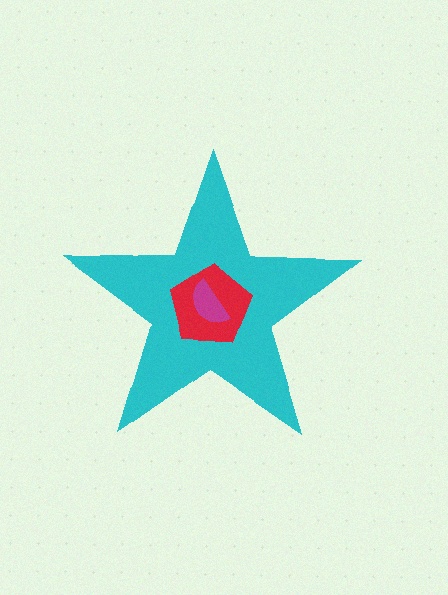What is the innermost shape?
The magenta semicircle.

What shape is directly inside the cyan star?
The red pentagon.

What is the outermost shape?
The cyan star.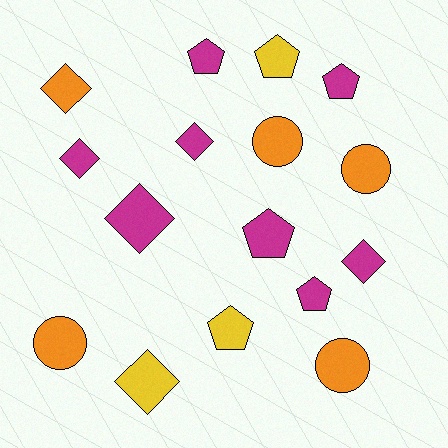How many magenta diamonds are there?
There are 4 magenta diamonds.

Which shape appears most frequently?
Diamond, with 6 objects.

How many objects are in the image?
There are 16 objects.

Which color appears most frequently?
Magenta, with 8 objects.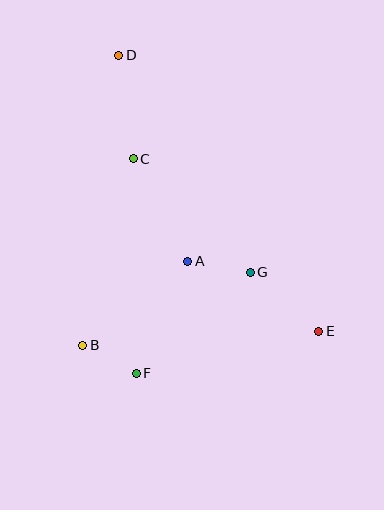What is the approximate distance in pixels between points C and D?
The distance between C and D is approximately 105 pixels.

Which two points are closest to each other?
Points B and F are closest to each other.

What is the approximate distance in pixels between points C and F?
The distance between C and F is approximately 214 pixels.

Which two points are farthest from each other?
Points D and E are farthest from each other.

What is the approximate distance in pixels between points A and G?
The distance between A and G is approximately 64 pixels.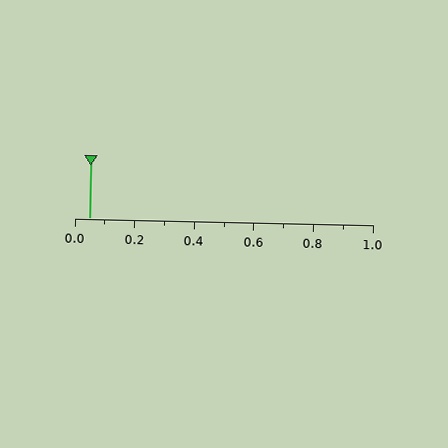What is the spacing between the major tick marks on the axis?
The major ticks are spaced 0.2 apart.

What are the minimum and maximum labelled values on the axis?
The axis runs from 0.0 to 1.0.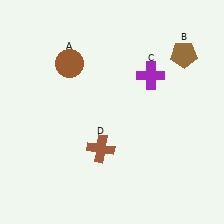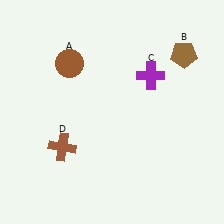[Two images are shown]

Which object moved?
The brown cross (D) moved left.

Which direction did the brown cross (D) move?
The brown cross (D) moved left.